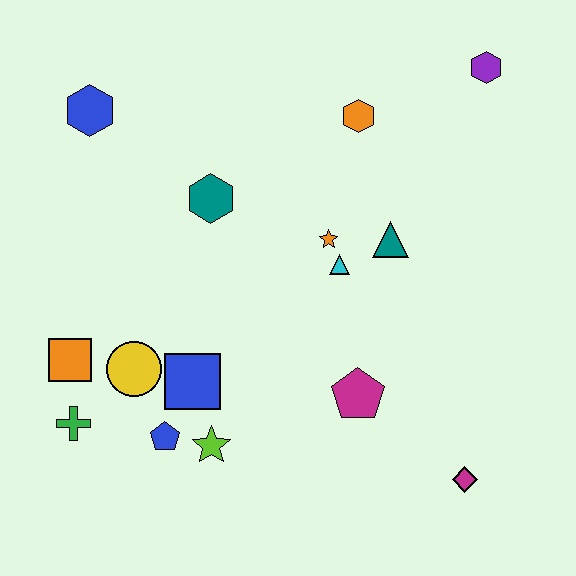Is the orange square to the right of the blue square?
No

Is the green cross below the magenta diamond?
No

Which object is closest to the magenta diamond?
The magenta pentagon is closest to the magenta diamond.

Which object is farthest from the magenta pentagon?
The blue hexagon is farthest from the magenta pentagon.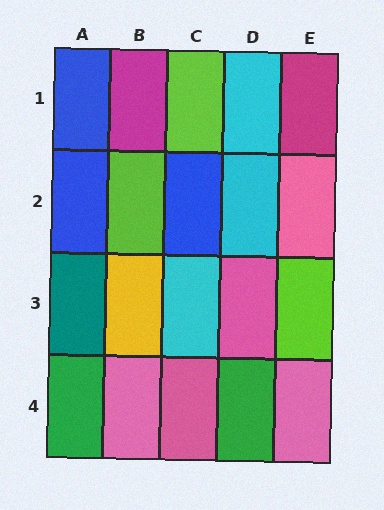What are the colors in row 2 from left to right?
Blue, lime, blue, cyan, pink.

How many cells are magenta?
2 cells are magenta.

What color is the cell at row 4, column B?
Pink.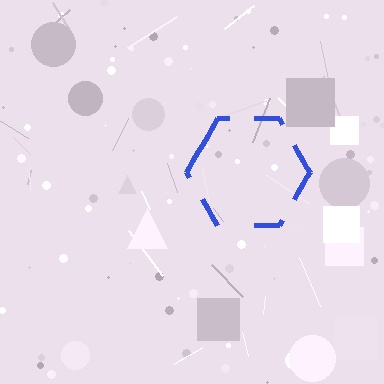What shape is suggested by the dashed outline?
The dashed outline suggests a hexagon.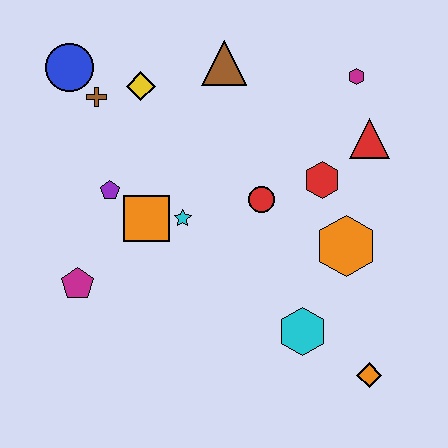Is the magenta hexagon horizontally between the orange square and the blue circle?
No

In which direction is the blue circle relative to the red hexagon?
The blue circle is to the left of the red hexagon.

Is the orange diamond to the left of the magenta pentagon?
No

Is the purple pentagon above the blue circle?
No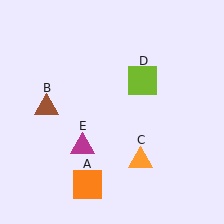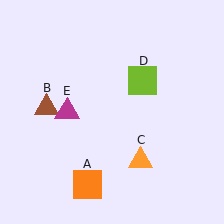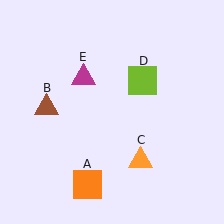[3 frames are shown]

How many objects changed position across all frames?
1 object changed position: magenta triangle (object E).